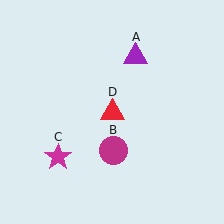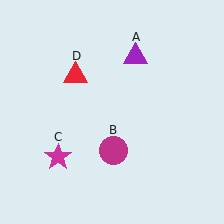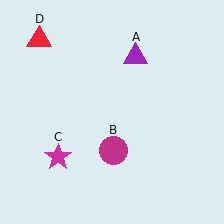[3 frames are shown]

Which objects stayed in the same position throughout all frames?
Purple triangle (object A) and magenta circle (object B) and magenta star (object C) remained stationary.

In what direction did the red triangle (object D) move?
The red triangle (object D) moved up and to the left.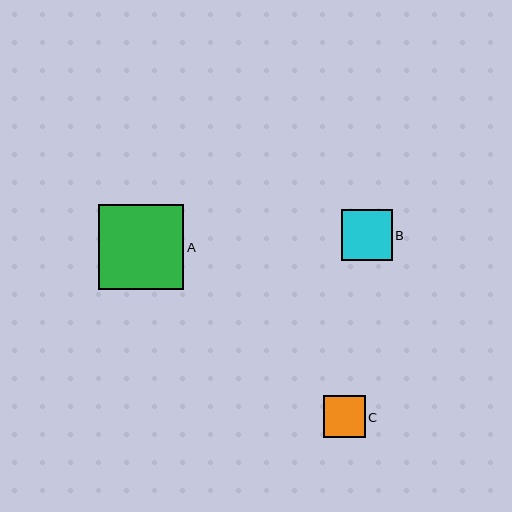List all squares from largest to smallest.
From largest to smallest: A, B, C.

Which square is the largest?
Square A is the largest with a size of approximately 85 pixels.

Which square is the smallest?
Square C is the smallest with a size of approximately 42 pixels.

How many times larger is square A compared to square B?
Square A is approximately 1.7 times the size of square B.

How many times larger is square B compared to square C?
Square B is approximately 1.2 times the size of square C.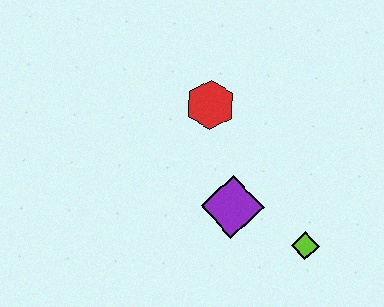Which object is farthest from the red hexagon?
The lime diamond is farthest from the red hexagon.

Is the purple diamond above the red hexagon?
No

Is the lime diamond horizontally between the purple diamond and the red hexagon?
No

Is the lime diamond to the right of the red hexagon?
Yes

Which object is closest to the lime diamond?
The purple diamond is closest to the lime diamond.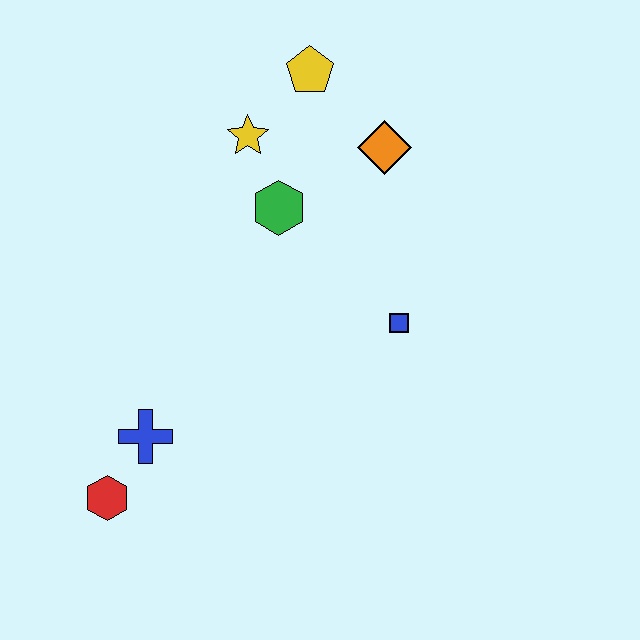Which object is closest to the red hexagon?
The blue cross is closest to the red hexagon.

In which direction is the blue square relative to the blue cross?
The blue square is to the right of the blue cross.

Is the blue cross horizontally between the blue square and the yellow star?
No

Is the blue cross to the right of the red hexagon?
Yes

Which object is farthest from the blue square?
The red hexagon is farthest from the blue square.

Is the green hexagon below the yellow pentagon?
Yes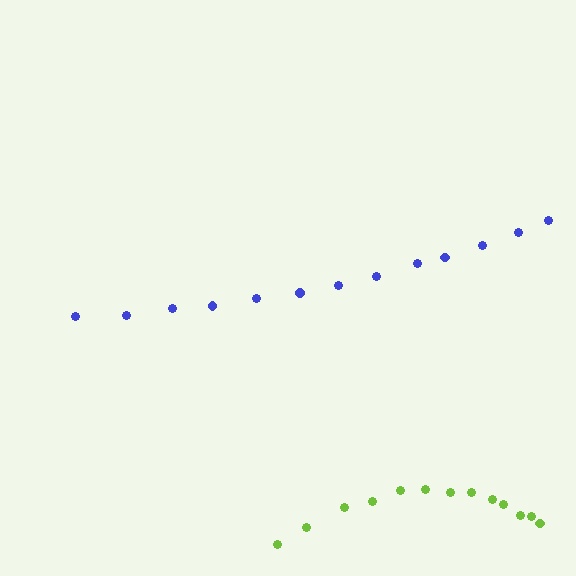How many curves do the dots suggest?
There are 2 distinct paths.